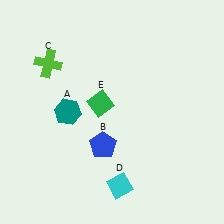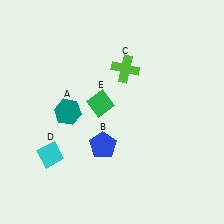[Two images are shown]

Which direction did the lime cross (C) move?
The lime cross (C) moved right.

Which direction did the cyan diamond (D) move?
The cyan diamond (D) moved left.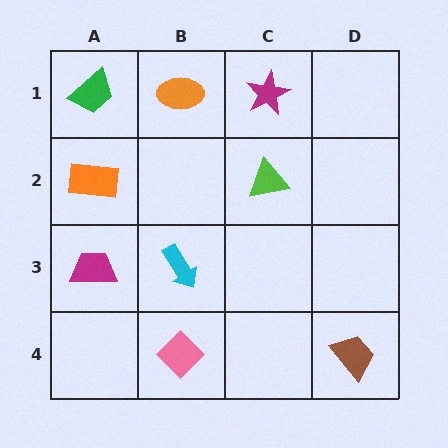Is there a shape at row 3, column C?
No, that cell is empty.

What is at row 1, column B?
An orange ellipse.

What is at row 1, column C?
A magenta star.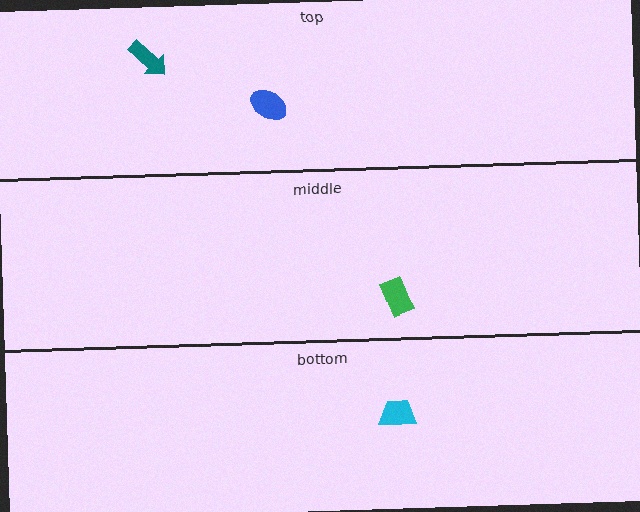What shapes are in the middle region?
The green rectangle.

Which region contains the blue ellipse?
The top region.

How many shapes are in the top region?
2.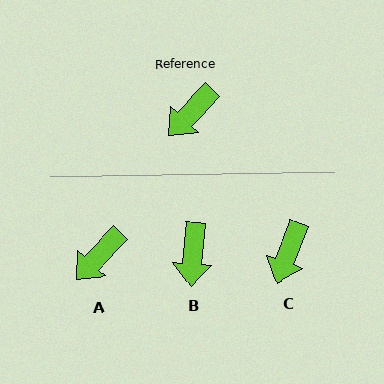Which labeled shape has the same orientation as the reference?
A.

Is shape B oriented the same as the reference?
No, it is off by about 39 degrees.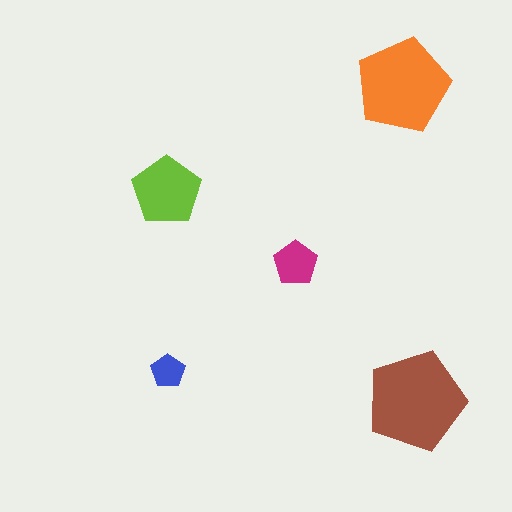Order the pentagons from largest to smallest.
the brown one, the orange one, the lime one, the magenta one, the blue one.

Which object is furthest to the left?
The lime pentagon is leftmost.